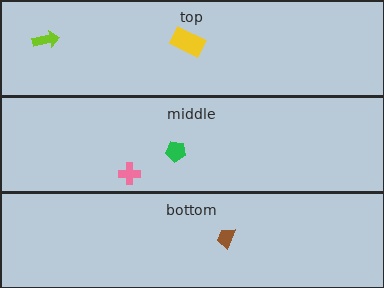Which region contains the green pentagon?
The middle region.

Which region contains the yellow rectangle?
The top region.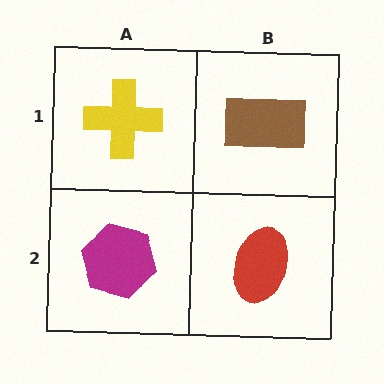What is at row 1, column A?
A yellow cross.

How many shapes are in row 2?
2 shapes.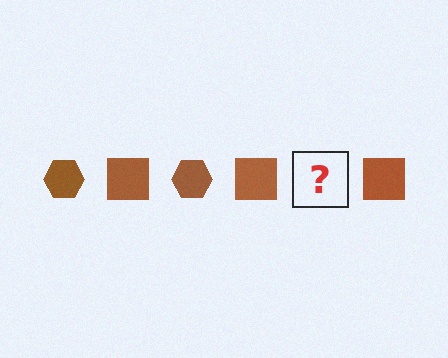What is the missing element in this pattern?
The missing element is a brown hexagon.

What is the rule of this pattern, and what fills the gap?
The rule is that the pattern cycles through hexagon, square shapes in brown. The gap should be filled with a brown hexagon.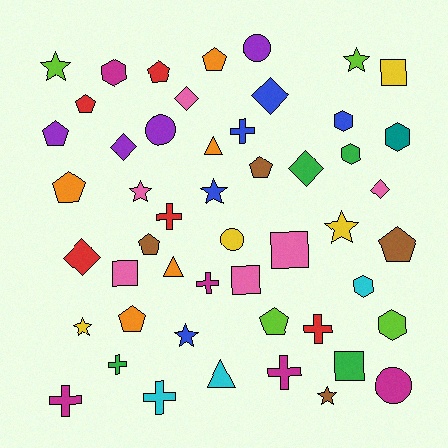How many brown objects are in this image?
There are 4 brown objects.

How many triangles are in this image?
There are 3 triangles.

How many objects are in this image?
There are 50 objects.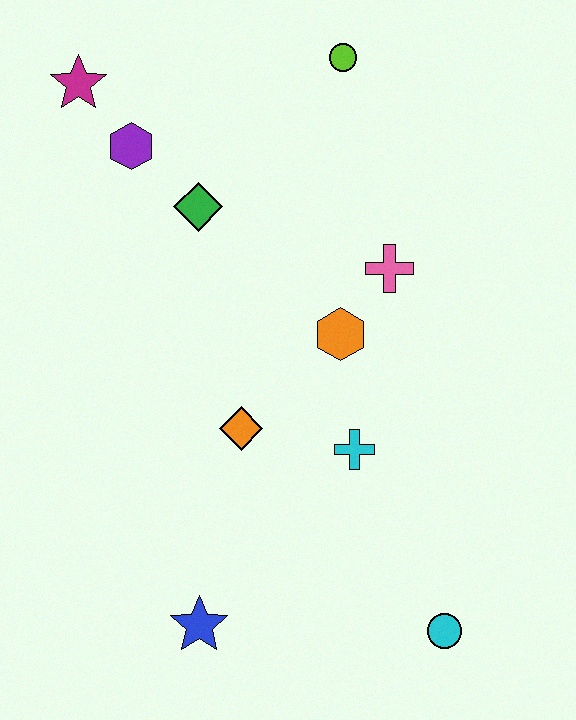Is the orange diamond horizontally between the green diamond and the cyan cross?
Yes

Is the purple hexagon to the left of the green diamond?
Yes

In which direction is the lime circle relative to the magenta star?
The lime circle is to the right of the magenta star.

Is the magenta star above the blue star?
Yes